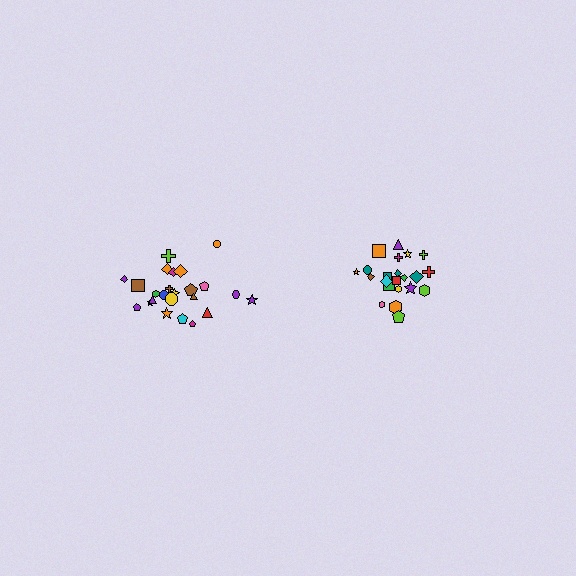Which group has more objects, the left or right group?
The left group.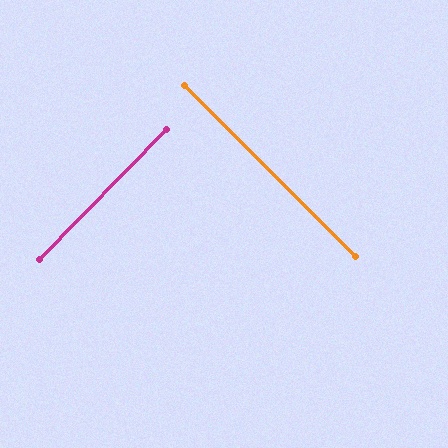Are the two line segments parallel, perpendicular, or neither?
Perpendicular — they meet at approximately 89°.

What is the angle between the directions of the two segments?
Approximately 89 degrees.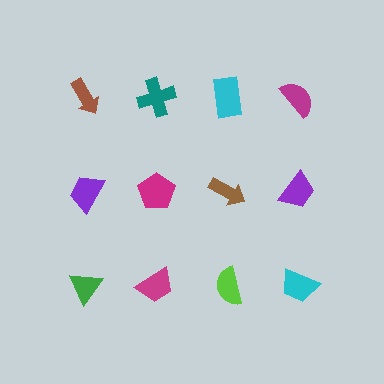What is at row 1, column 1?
A brown arrow.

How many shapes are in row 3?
4 shapes.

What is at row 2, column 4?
A purple trapezoid.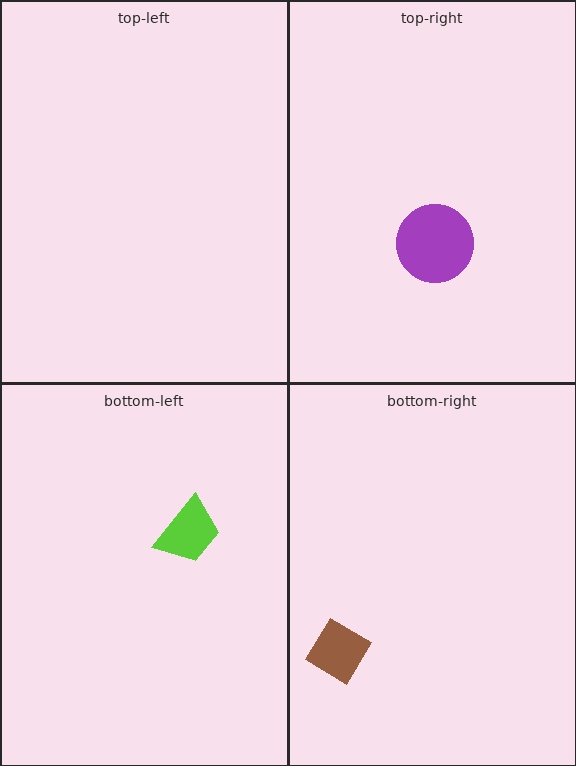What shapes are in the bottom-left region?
The lime trapezoid.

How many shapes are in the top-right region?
1.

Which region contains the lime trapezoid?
The bottom-left region.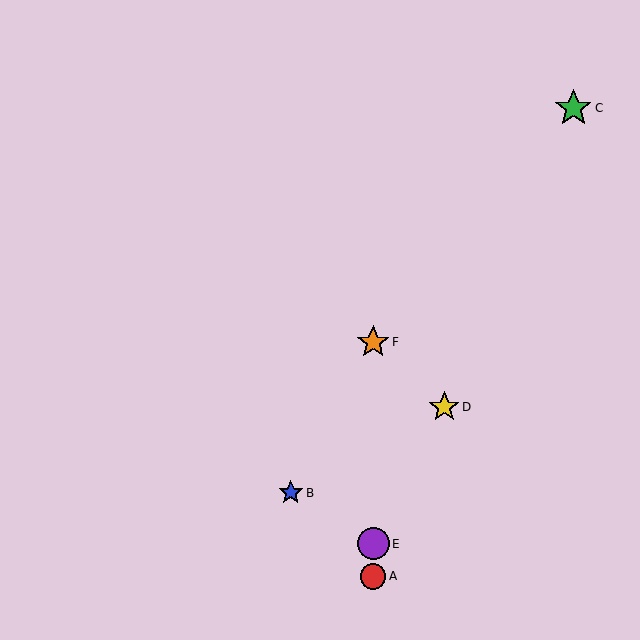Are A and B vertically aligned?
No, A is at x≈373 and B is at x≈291.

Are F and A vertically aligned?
Yes, both are at x≈373.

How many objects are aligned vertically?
3 objects (A, E, F) are aligned vertically.